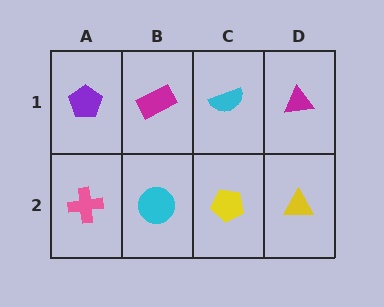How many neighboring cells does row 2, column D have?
2.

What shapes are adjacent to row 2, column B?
A magenta rectangle (row 1, column B), a pink cross (row 2, column A), a yellow pentagon (row 2, column C).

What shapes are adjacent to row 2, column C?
A cyan semicircle (row 1, column C), a cyan circle (row 2, column B), a yellow triangle (row 2, column D).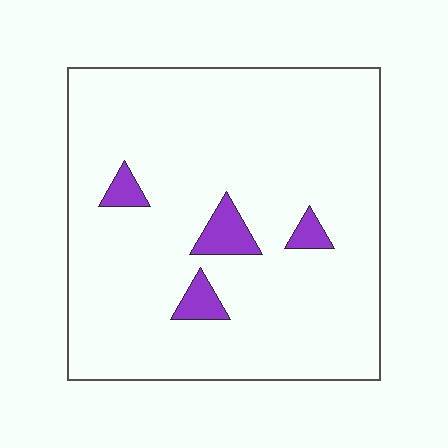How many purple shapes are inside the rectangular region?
4.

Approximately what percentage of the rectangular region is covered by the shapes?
Approximately 5%.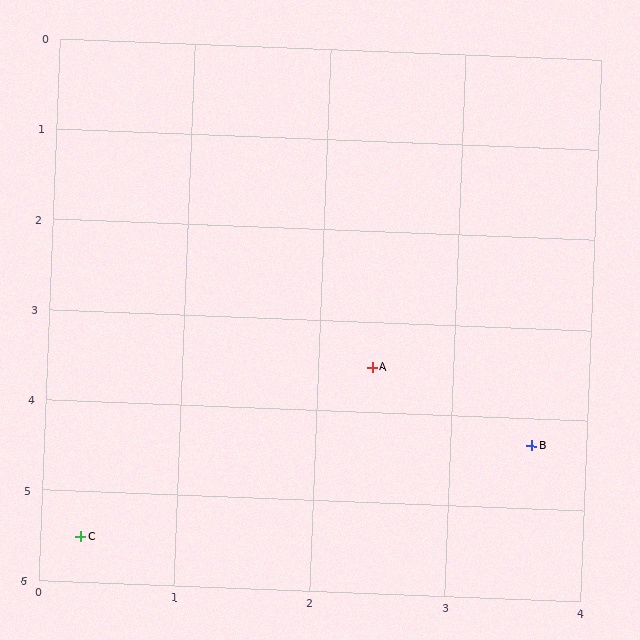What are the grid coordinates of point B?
Point B is at approximately (3.6, 4.3).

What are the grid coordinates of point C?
Point C is at approximately (0.3, 5.5).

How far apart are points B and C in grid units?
Points B and C are about 3.5 grid units apart.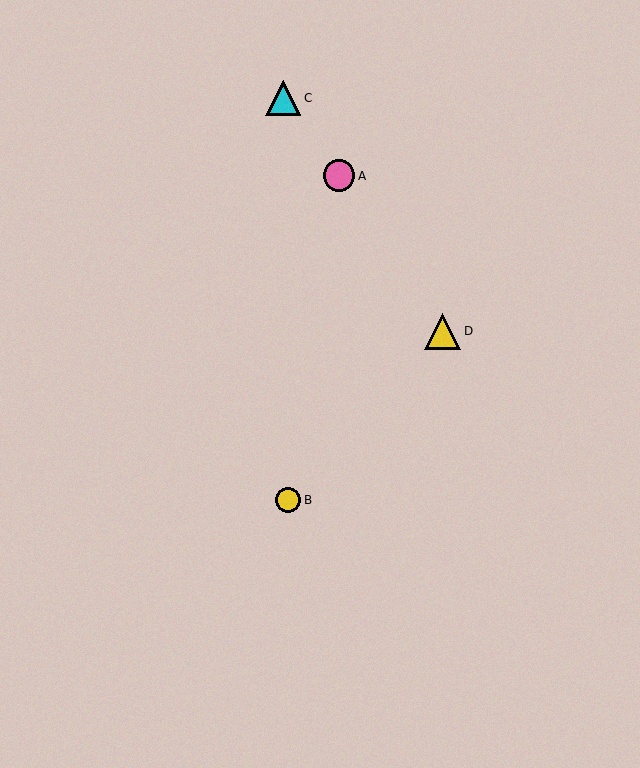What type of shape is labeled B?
Shape B is a yellow circle.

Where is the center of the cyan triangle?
The center of the cyan triangle is at (283, 98).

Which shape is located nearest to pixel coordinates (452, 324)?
The yellow triangle (labeled D) at (443, 331) is nearest to that location.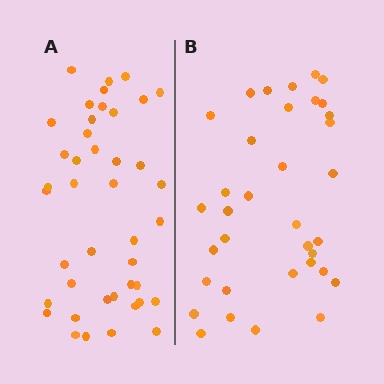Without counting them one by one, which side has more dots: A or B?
Region A (the left region) has more dots.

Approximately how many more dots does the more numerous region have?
Region A has roughly 8 or so more dots than region B.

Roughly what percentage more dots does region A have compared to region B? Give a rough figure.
About 20% more.